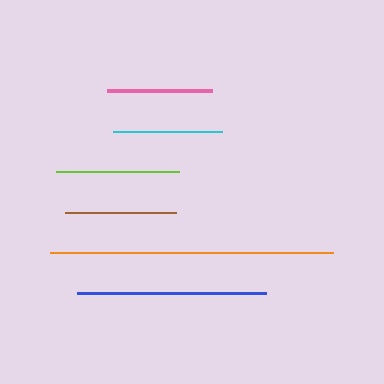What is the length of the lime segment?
The lime segment is approximately 123 pixels long.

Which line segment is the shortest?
The pink line is the shortest at approximately 105 pixels.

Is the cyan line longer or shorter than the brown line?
The brown line is longer than the cyan line.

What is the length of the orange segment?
The orange segment is approximately 284 pixels long.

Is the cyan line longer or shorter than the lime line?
The lime line is longer than the cyan line.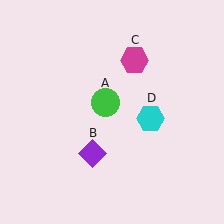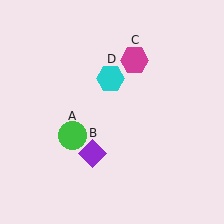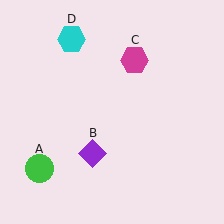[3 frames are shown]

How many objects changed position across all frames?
2 objects changed position: green circle (object A), cyan hexagon (object D).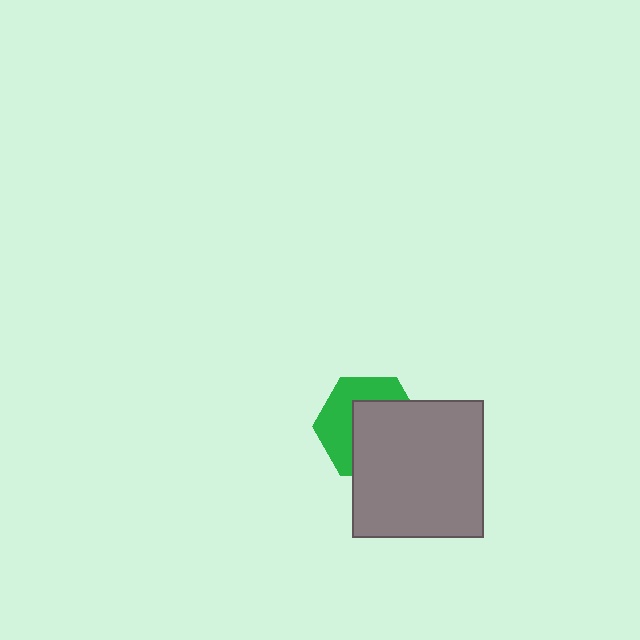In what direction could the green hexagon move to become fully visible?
The green hexagon could move toward the upper-left. That would shift it out from behind the gray rectangle entirely.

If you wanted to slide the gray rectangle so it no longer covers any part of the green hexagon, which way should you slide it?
Slide it toward the lower-right — that is the most direct way to separate the two shapes.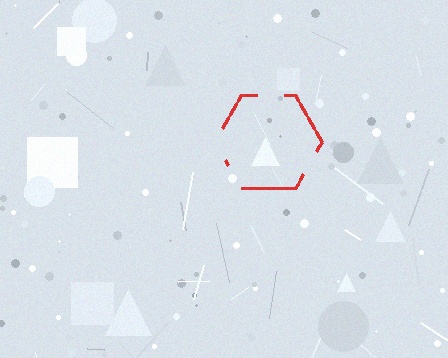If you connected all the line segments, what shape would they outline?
They would outline a hexagon.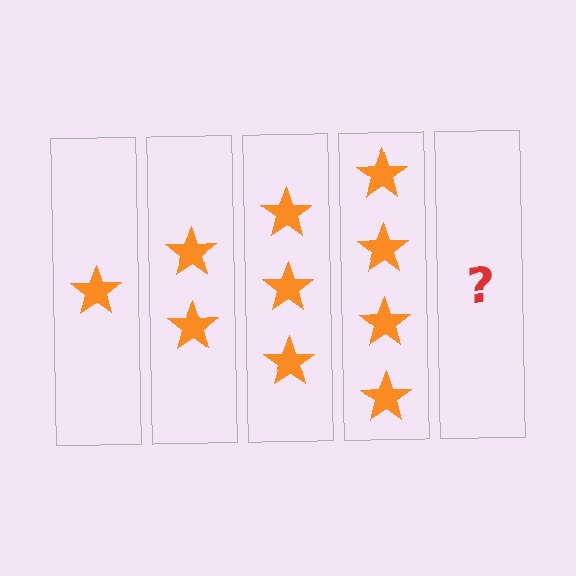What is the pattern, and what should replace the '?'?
The pattern is that each step adds one more star. The '?' should be 5 stars.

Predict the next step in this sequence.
The next step is 5 stars.